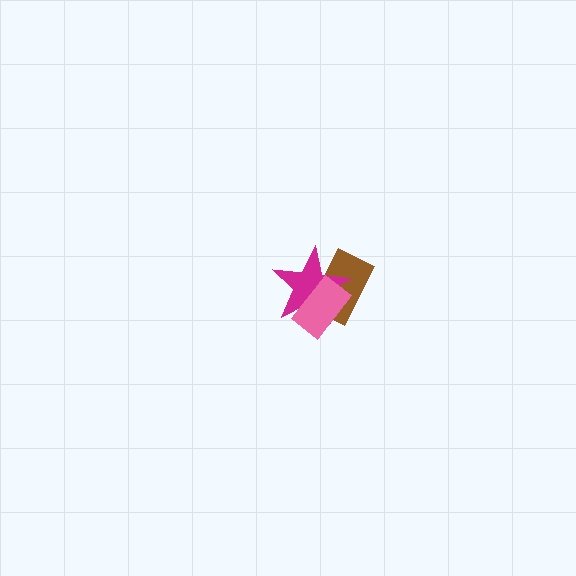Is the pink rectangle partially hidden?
No, no other shape covers it.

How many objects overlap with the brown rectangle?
2 objects overlap with the brown rectangle.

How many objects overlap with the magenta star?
2 objects overlap with the magenta star.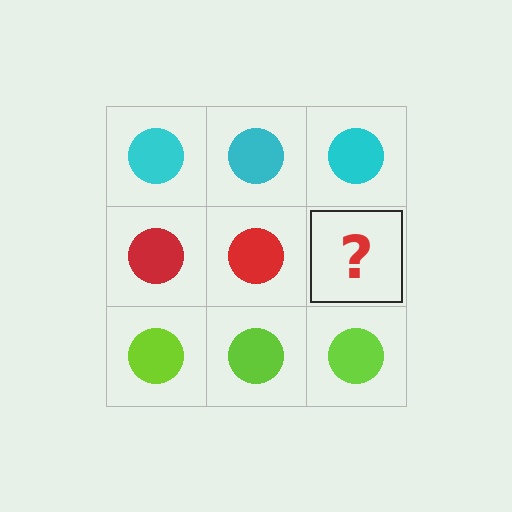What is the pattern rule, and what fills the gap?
The rule is that each row has a consistent color. The gap should be filled with a red circle.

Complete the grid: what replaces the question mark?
The question mark should be replaced with a red circle.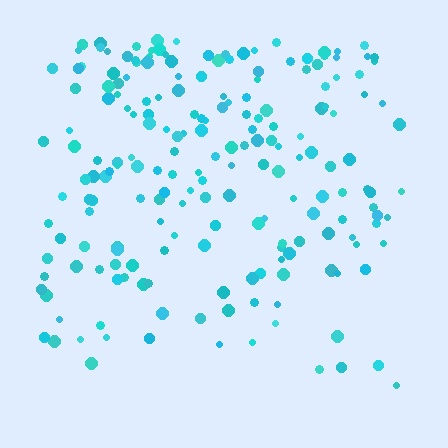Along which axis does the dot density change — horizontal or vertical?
Vertical.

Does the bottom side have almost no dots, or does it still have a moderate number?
Still a moderate number, just noticeably fewer than the top.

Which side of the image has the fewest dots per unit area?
The bottom.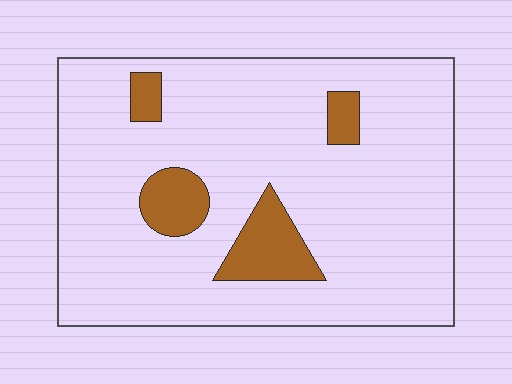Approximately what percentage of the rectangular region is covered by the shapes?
Approximately 10%.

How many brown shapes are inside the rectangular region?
4.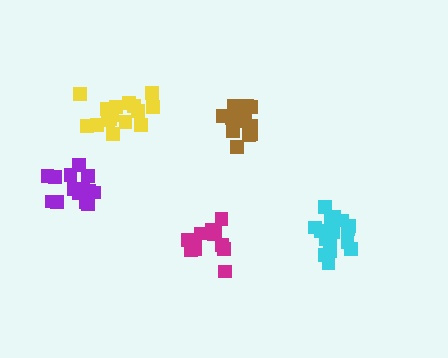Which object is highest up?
The yellow cluster is topmost.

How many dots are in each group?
Group 1: 15 dots, Group 2: 13 dots, Group 3: 17 dots, Group 4: 13 dots, Group 5: 17 dots (75 total).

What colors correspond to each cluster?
The clusters are colored: purple, magenta, yellow, brown, cyan.